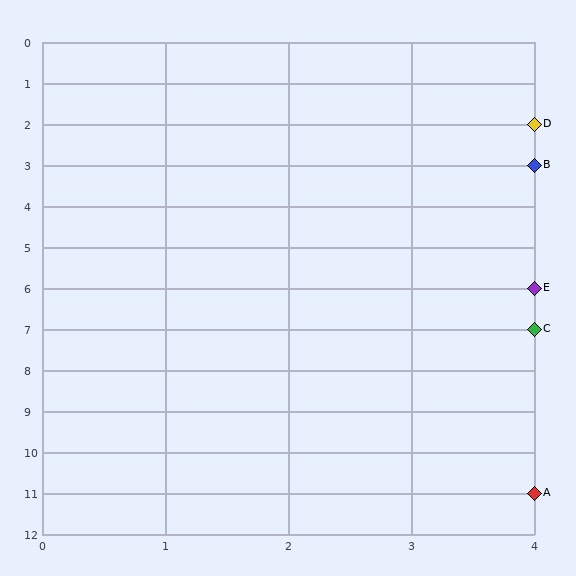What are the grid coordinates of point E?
Point E is at grid coordinates (4, 6).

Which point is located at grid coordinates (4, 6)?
Point E is at (4, 6).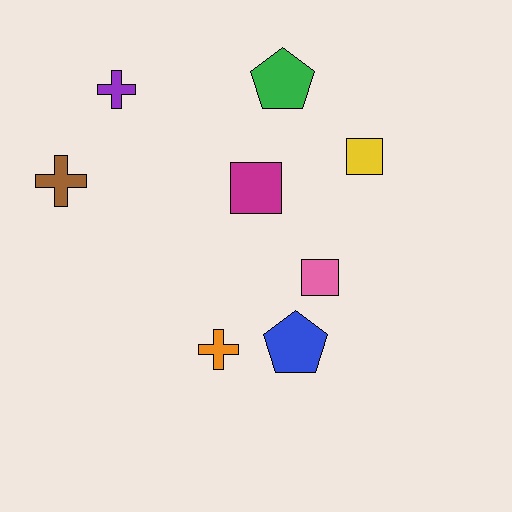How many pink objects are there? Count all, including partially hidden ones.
There is 1 pink object.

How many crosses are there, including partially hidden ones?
There are 3 crosses.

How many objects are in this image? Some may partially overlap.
There are 8 objects.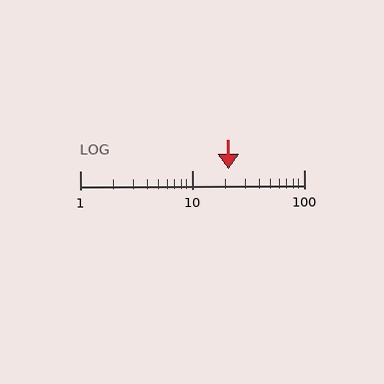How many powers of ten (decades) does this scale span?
The scale spans 2 decades, from 1 to 100.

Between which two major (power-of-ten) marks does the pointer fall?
The pointer is between 10 and 100.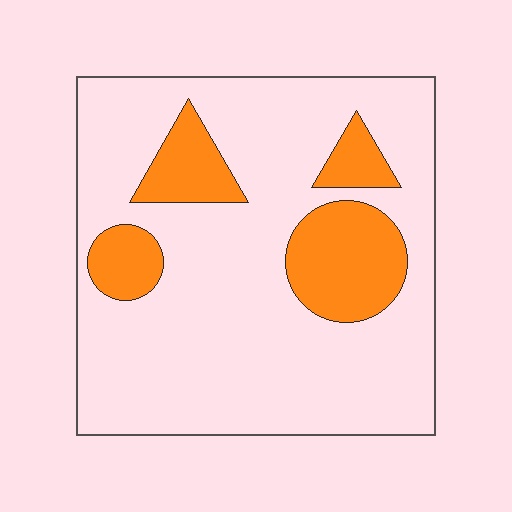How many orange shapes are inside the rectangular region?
4.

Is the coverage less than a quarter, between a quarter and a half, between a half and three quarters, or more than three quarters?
Less than a quarter.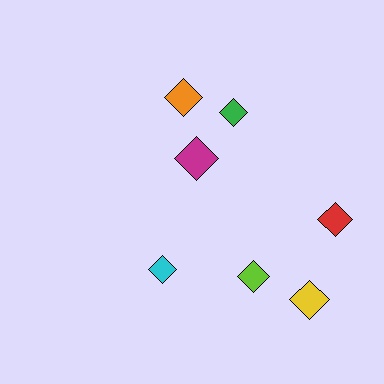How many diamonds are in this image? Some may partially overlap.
There are 7 diamonds.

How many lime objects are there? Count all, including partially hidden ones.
There is 1 lime object.